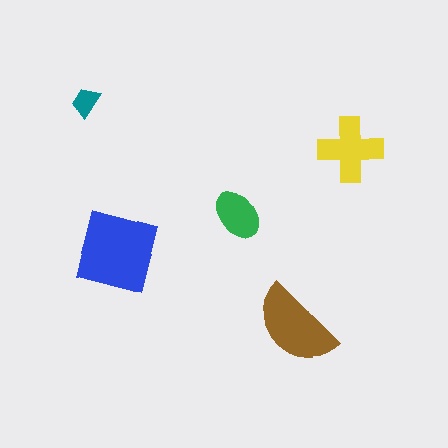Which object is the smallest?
The teal trapezoid.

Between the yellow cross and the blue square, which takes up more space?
The blue square.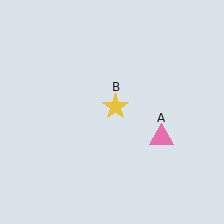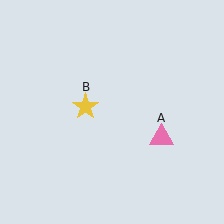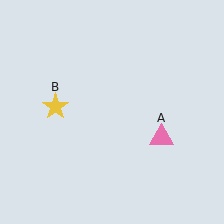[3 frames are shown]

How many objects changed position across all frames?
1 object changed position: yellow star (object B).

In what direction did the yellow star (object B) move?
The yellow star (object B) moved left.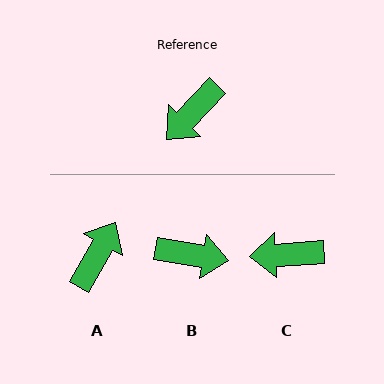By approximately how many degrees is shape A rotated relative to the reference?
Approximately 166 degrees clockwise.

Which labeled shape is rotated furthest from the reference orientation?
A, about 166 degrees away.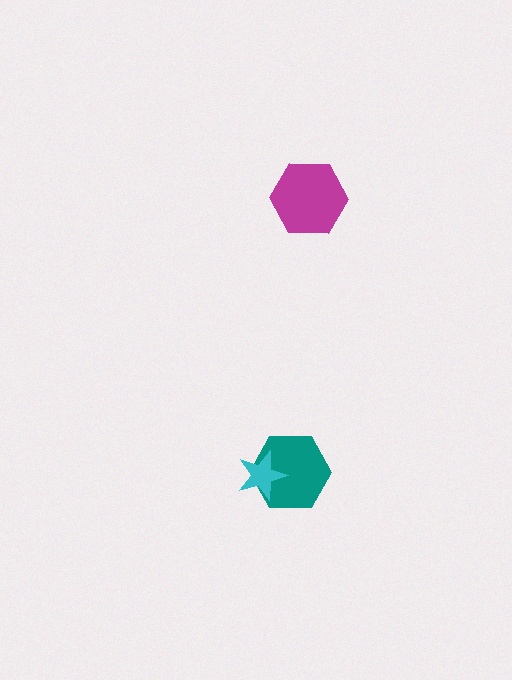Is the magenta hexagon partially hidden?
No, no other shape covers it.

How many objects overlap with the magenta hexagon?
0 objects overlap with the magenta hexagon.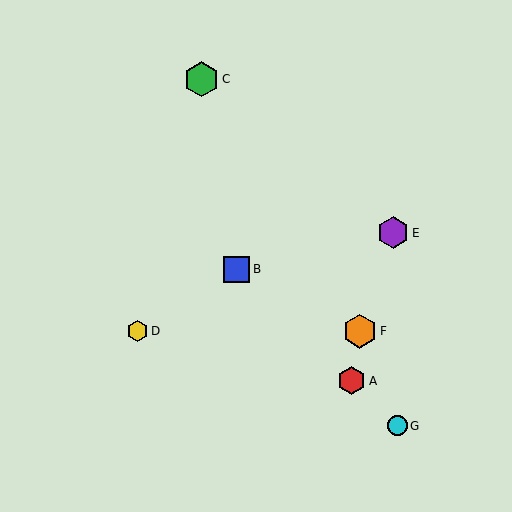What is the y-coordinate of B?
Object B is at y≈269.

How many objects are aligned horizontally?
2 objects (D, F) are aligned horizontally.